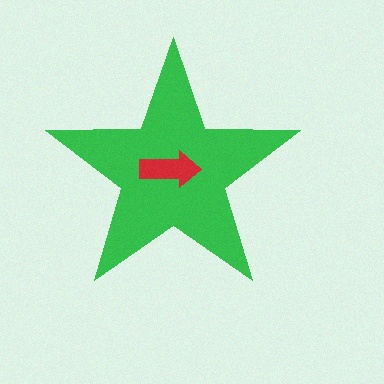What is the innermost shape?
The red arrow.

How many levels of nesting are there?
2.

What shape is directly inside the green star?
The red arrow.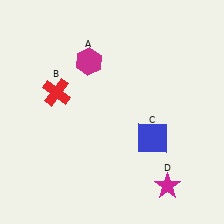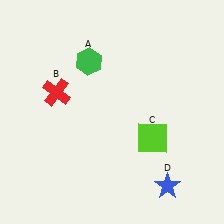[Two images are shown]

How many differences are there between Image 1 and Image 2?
There are 3 differences between the two images.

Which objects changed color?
A changed from magenta to green. C changed from blue to lime. D changed from magenta to blue.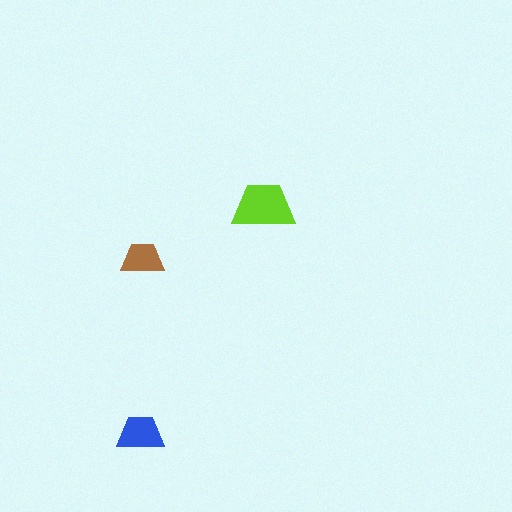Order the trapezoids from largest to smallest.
the lime one, the blue one, the brown one.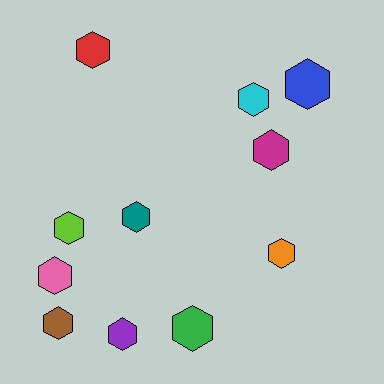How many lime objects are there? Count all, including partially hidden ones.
There is 1 lime object.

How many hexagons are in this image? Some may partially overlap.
There are 11 hexagons.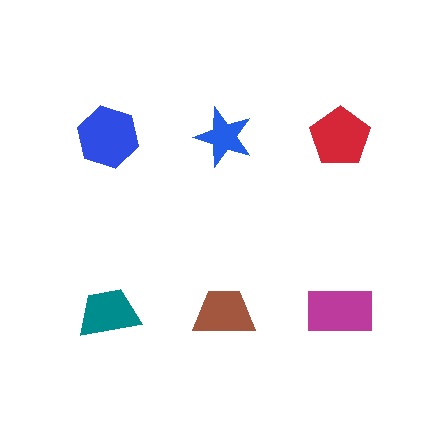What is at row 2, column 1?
A teal trapezoid.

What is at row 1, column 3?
A red pentagon.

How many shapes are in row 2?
3 shapes.